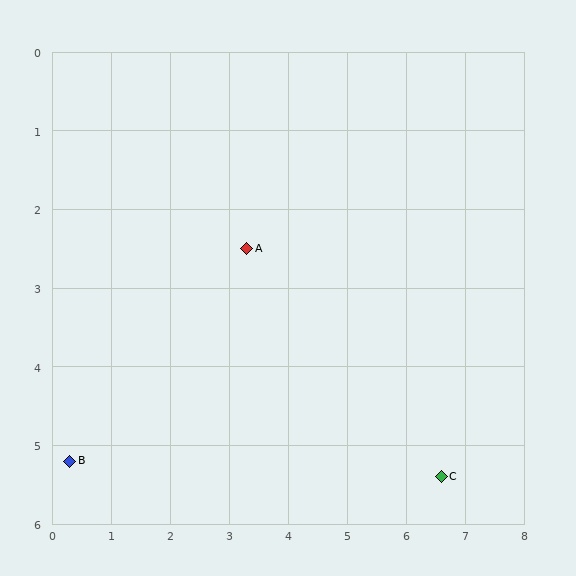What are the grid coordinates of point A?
Point A is at approximately (3.3, 2.5).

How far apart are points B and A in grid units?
Points B and A are about 4.0 grid units apart.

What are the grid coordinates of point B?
Point B is at approximately (0.3, 5.2).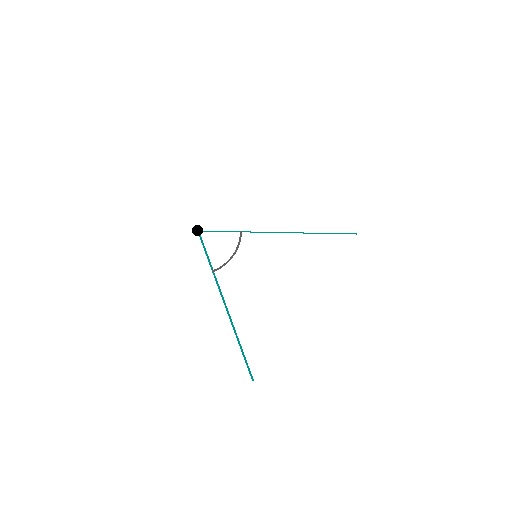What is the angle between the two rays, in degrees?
Approximately 69 degrees.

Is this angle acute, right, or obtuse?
It is acute.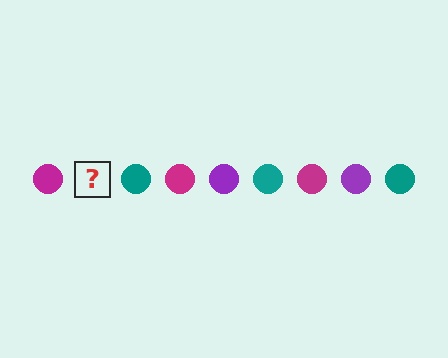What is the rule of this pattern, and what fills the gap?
The rule is that the pattern cycles through magenta, purple, teal circles. The gap should be filled with a purple circle.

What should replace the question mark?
The question mark should be replaced with a purple circle.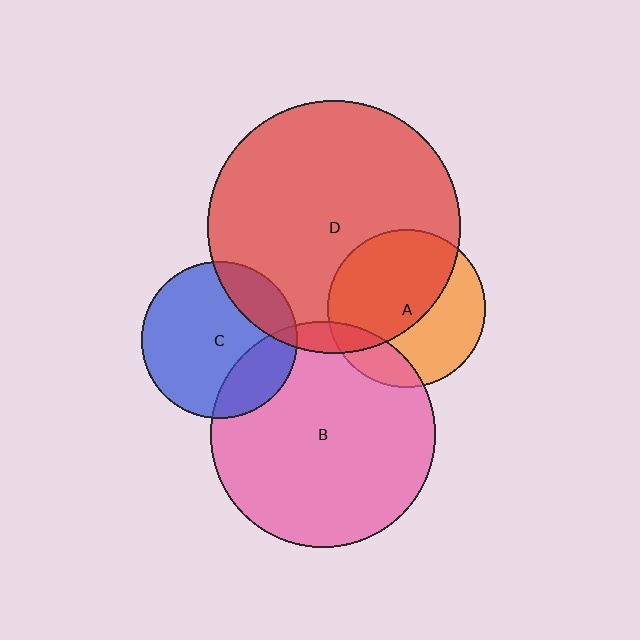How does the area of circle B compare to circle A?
Approximately 2.0 times.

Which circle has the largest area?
Circle D (red).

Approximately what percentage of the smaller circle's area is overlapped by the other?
Approximately 5%.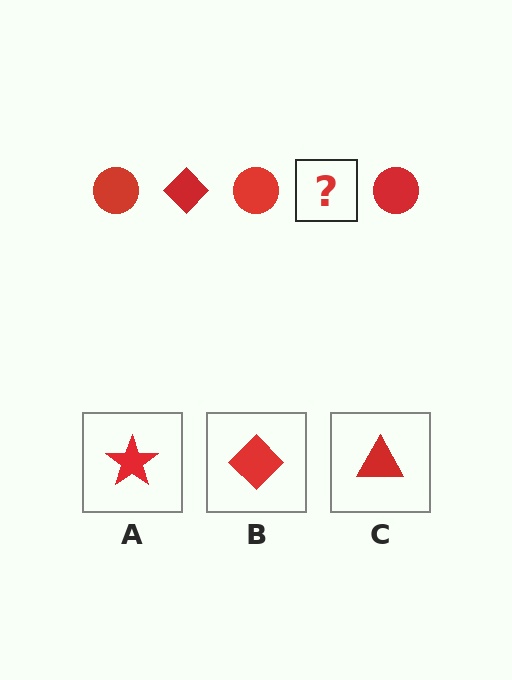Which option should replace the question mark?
Option B.